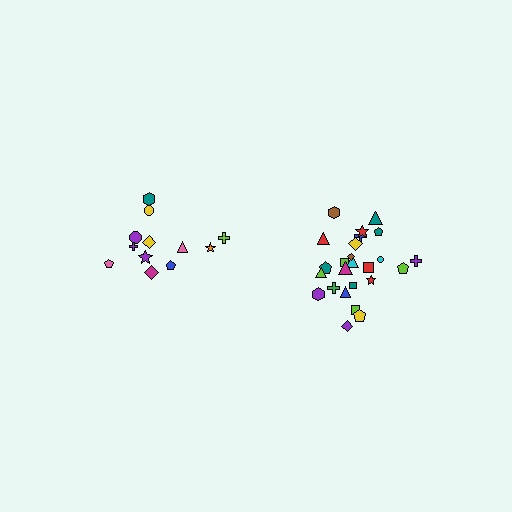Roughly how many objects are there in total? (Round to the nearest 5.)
Roughly 35 objects in total.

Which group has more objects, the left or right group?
The right group.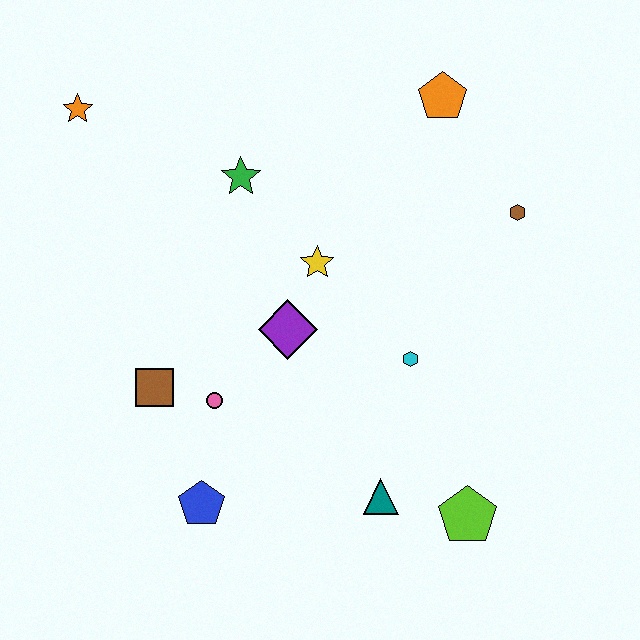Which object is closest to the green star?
The yellow star is closest to the green star.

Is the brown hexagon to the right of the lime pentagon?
Yes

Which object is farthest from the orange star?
The lime pentagon is farthest from the orange star.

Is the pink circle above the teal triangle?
Yes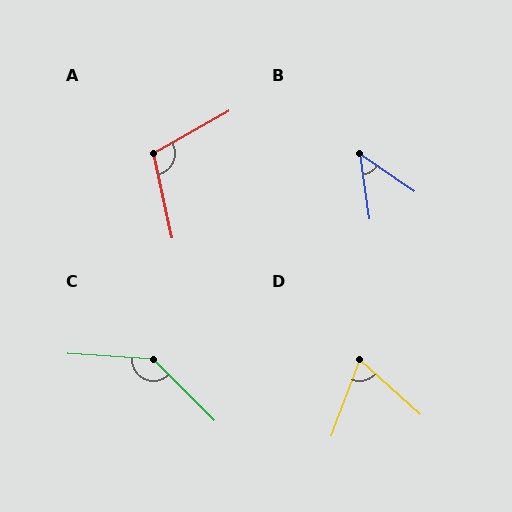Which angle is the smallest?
B, at approximately 47 degrees.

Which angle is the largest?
C, at approximately 138 degrees.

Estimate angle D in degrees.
Approximately 68 degrees.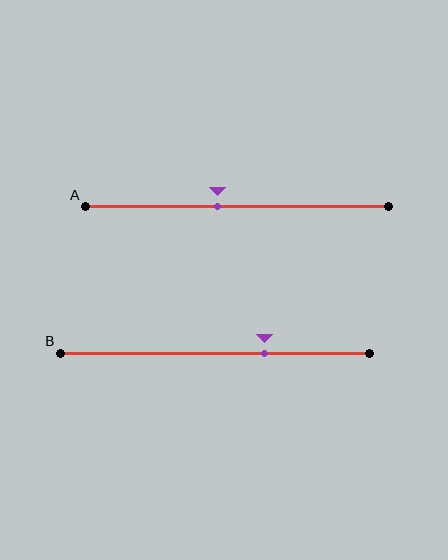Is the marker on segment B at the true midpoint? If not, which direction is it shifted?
No, the marker on segment B is shifted to the right by about 16% of the segment length.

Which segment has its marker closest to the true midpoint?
Segment A has its marker closest to the true midpoint.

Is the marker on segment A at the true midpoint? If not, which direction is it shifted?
No, the marker on segment A is shifted to the left by about 6% of the segment length.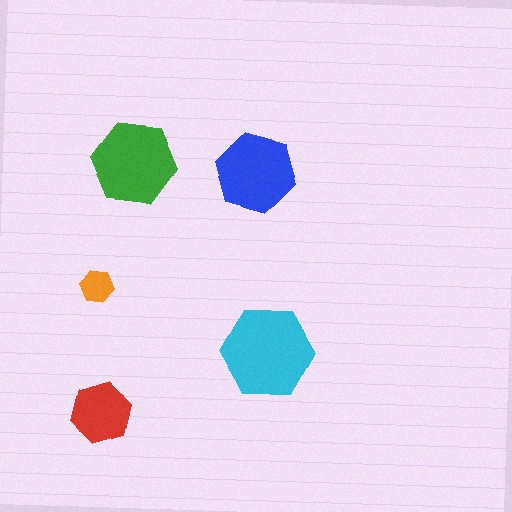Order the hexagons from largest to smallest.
the cyan one, the green one, the blue one, the red one, the orange one.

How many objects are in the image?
There are 5 objects in the image.